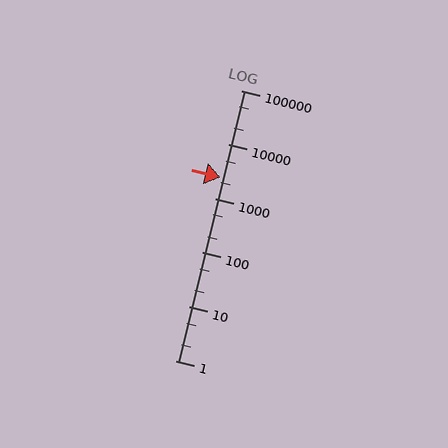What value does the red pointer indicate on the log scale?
The pointer indicates approximately 2500.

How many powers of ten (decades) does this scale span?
The scale spans 5 decades, from 1 to 100000.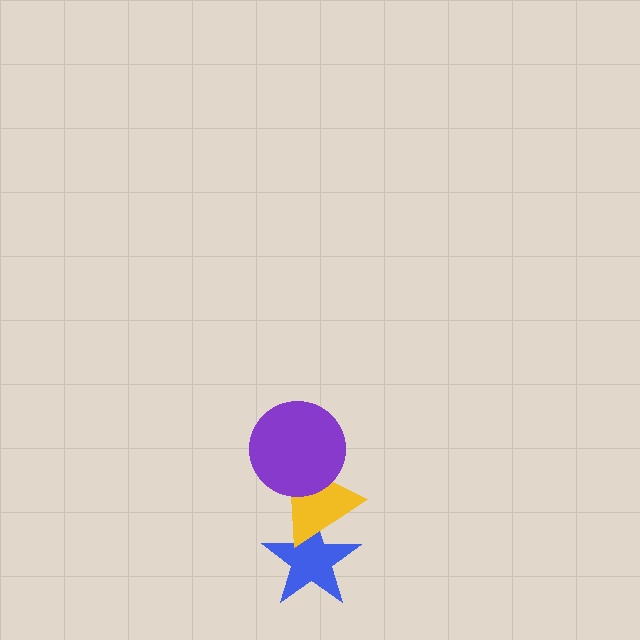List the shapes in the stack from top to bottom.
From top to bottom: the purple circle, the yellow triangle, the blue star.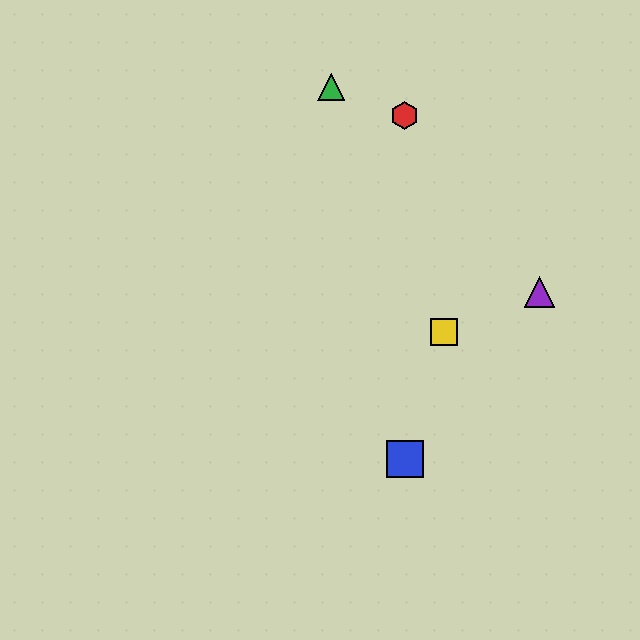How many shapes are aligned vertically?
2 shapes (the red hexagon, the blue square) are aligned vertically.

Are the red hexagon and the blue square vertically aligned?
Yes, both are at x≈405.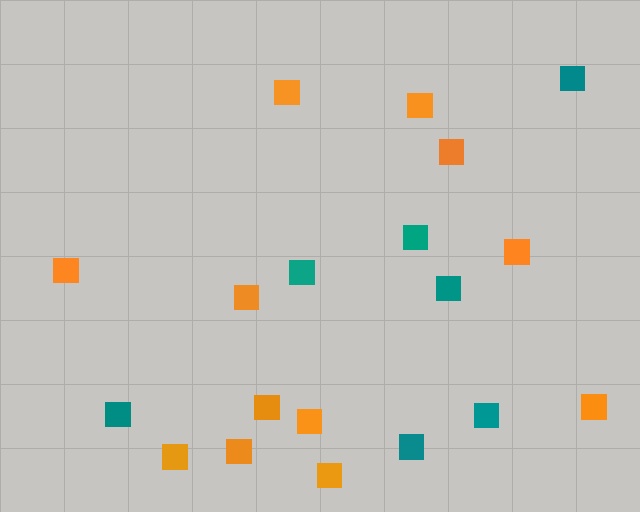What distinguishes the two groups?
There are 2 groups: one group of orange squares (12) and one group of teal squares (7).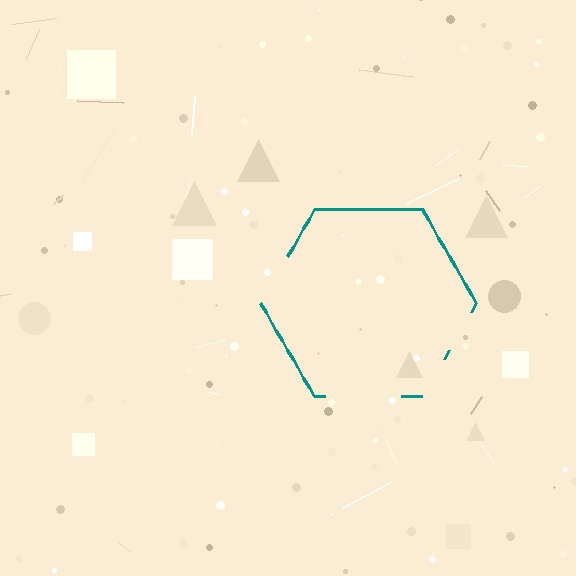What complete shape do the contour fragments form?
The contour fragments form a hexagon.